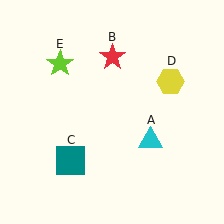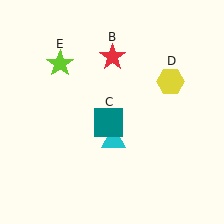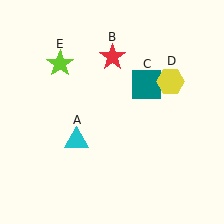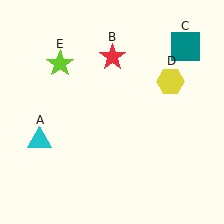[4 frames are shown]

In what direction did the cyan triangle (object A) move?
The cyan triangle (object A) moved left.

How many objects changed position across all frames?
2 objects changed position: cyan triangle (object A), teal square (object C).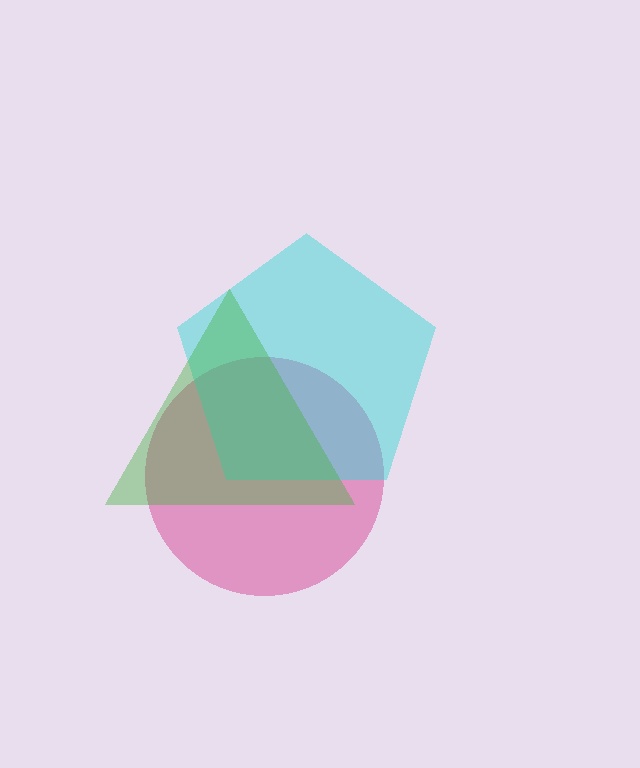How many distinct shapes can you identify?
There are 3 distinct shapes: a magenta circle, a cyan pentagon, a green triangle.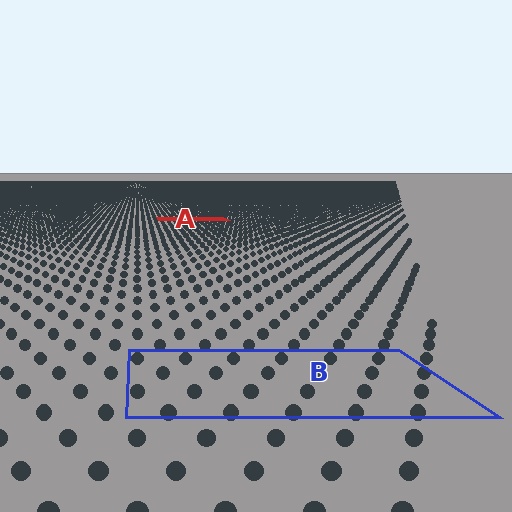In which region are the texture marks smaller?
The texture marks are smaller in region A, because it is farther away.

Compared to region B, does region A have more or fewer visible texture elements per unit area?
Region A has more texture elements per unit area — they are packed more densely because it is farther away.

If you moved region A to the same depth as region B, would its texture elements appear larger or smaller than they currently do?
They would appear larger. At a closer depth, the same texture elements are projected at a bigger on-screen size.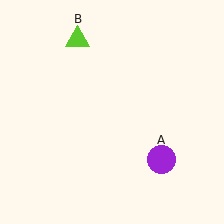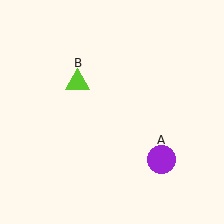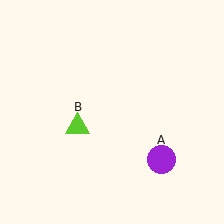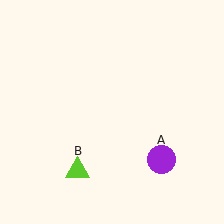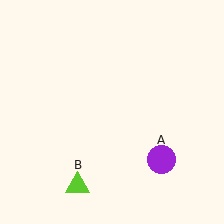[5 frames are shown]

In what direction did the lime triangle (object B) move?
The lime triangle (object B) moved down.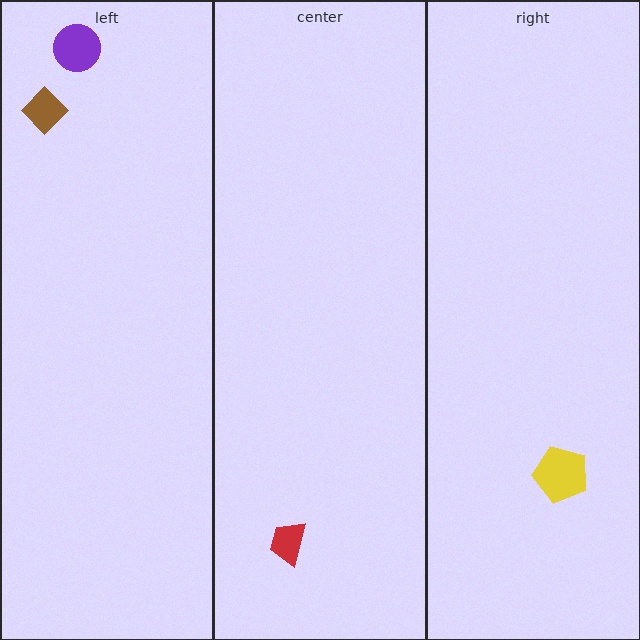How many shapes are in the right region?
1.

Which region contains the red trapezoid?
The center region.